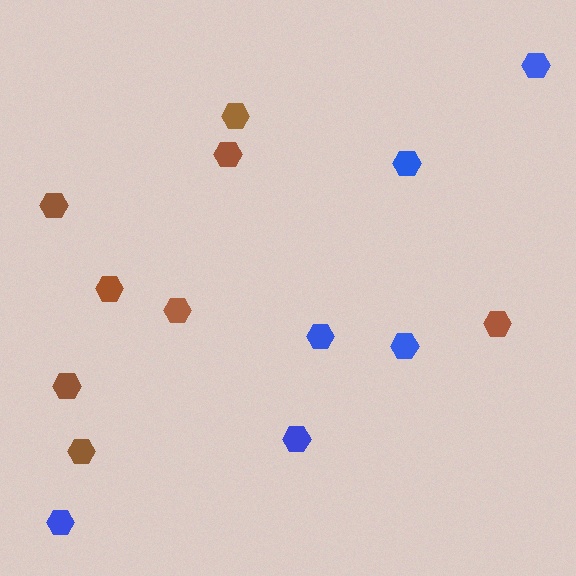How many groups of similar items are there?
There are 2 groups: one group of brown hexagons (8) and one group of blue hexagons (6).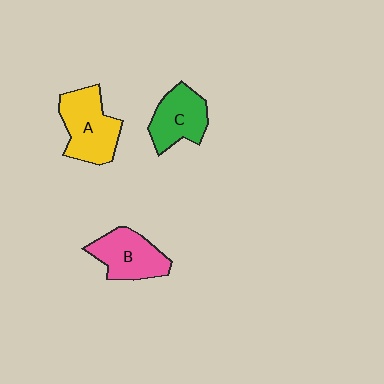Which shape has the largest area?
Shape A (yellow).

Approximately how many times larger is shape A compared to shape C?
Approximately 1.2 times.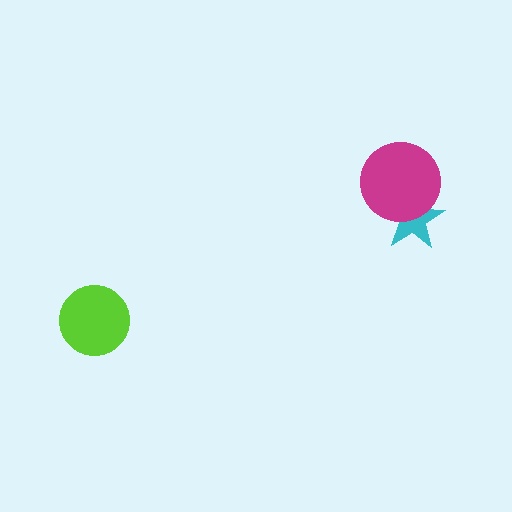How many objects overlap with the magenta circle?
1 object overlaps with the magenta circle.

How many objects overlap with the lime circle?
0 objects overlap with the lime circle.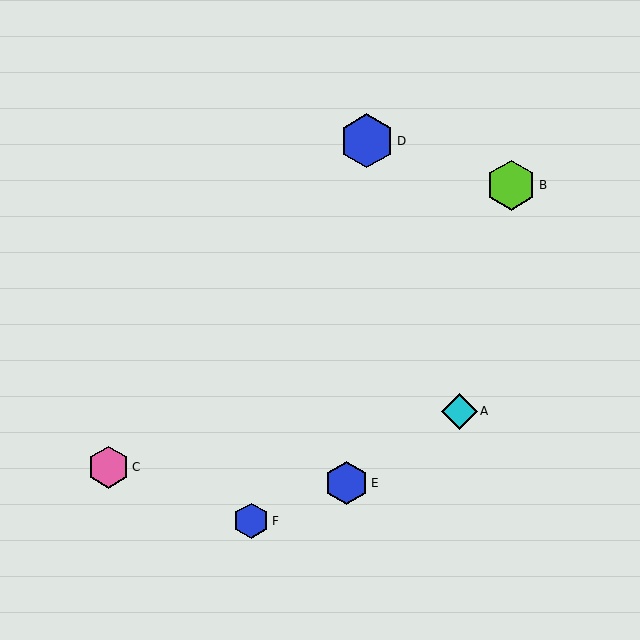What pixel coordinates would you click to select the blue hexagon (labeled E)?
Click at (346, 483) to select the blue hexagon E.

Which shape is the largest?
The blue hexagon (labeled D) is the largest.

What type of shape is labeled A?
Shape A is a cyan diamond.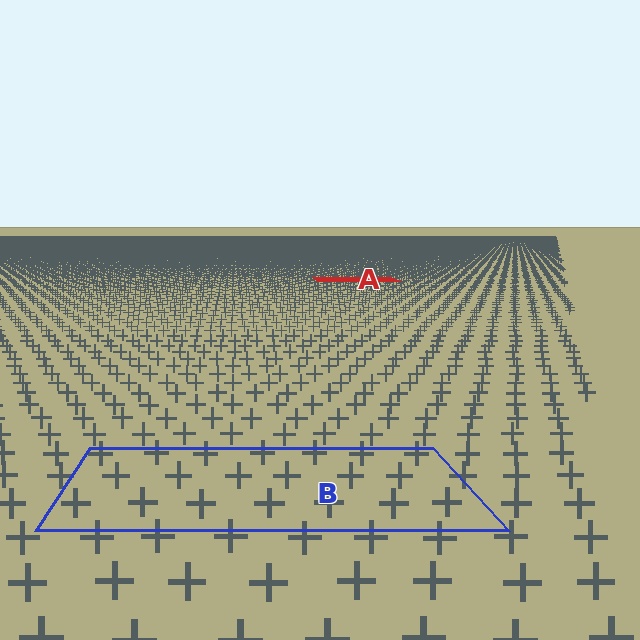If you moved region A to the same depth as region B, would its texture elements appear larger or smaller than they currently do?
They would appear larger. At a closer depth, the same texture elements are projected at a bigger on-screen size.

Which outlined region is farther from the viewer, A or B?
Region A is farther from the viewer — the texture elements inside it appear smaller and more densely packed.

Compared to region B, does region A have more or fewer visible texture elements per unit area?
Region A has more texture elements per unit area — they are packed more densely because it is farther away.